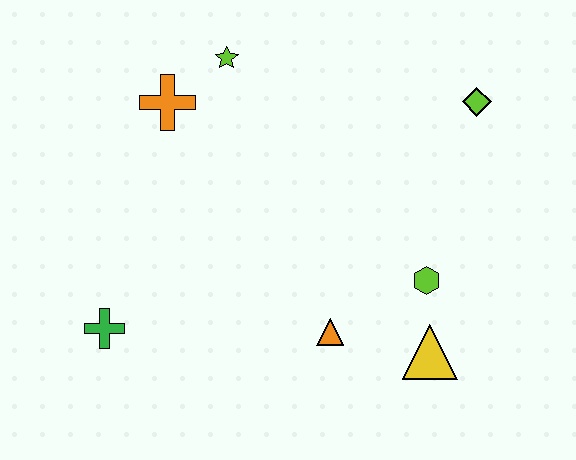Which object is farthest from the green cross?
The lime diamond is farthest from the green cross.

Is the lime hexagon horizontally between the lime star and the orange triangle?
No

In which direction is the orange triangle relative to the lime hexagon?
The orange triangle is to the left of the lime hexagon.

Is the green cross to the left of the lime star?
Yes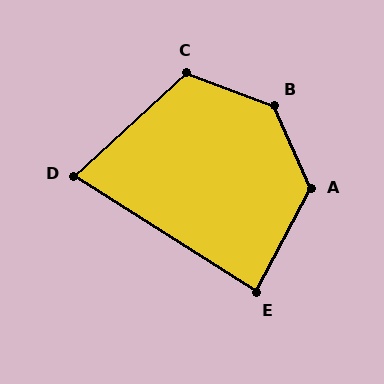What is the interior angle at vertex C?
Approximately 117 degrees (obtuse).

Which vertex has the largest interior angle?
B, at approximately 134 degrees.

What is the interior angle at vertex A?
Approximately 128 degrees (obtuse).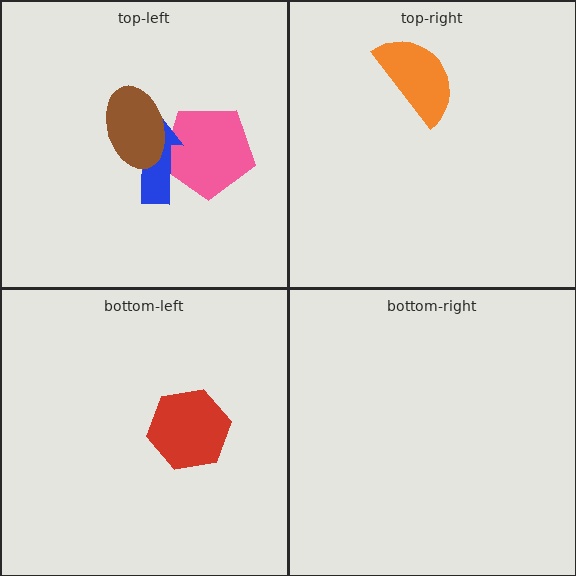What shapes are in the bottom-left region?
The red hexagon.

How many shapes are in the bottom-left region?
1.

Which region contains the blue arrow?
The top-left region.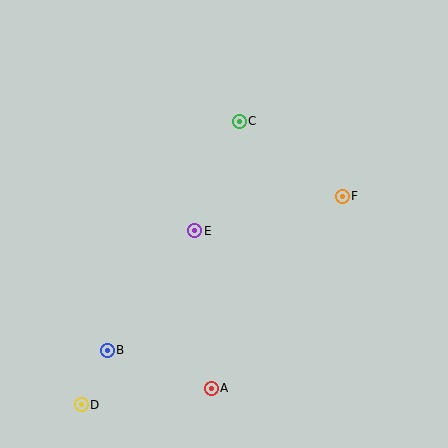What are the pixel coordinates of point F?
Point F is at (342, 196).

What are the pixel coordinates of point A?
Point A is at (211, 388).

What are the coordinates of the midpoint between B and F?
The midpoint between B and F is at (225, 273).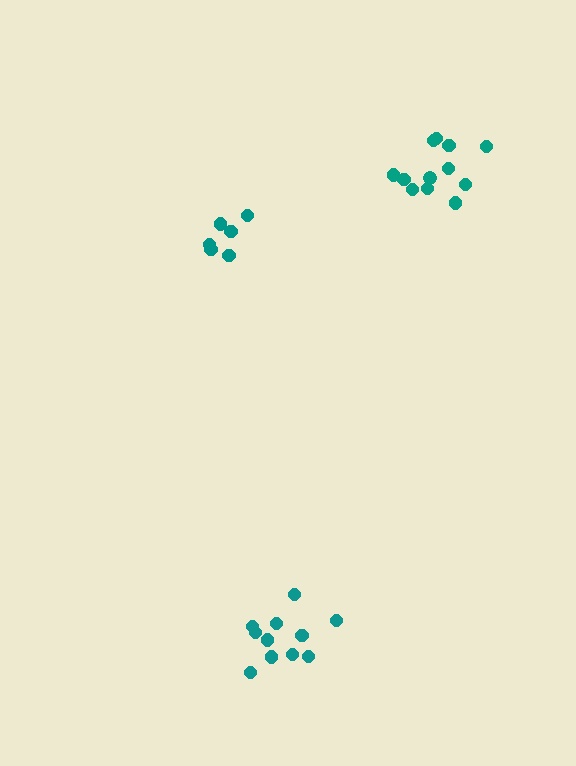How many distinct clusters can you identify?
There are 3 distinct clusters.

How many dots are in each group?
Group 1: 11 dots, Group 2: 6 dots, Group 3: 12 dots (29 total).